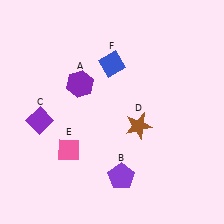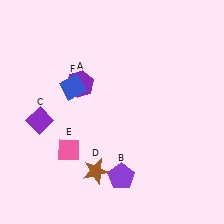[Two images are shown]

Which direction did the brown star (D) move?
The brown star (D) moved down.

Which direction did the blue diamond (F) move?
The blue diamond (F) moved left.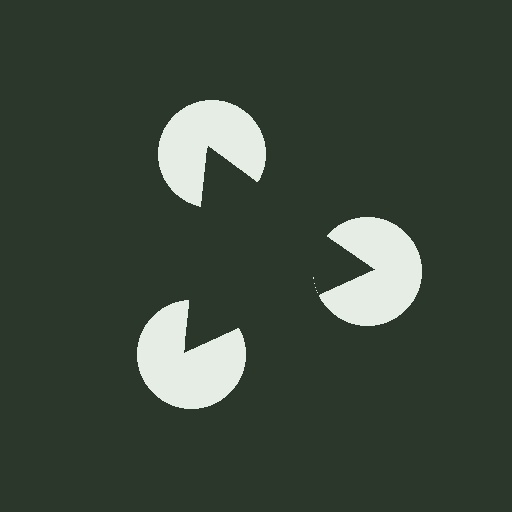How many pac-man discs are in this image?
There are 3 — one at each vertex of the illusory triangle.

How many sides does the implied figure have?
3 sides.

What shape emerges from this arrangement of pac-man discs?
An illusory triangle — its edges are inferred from the aligned wedge cuts in the pac-man discs, not physically drawn.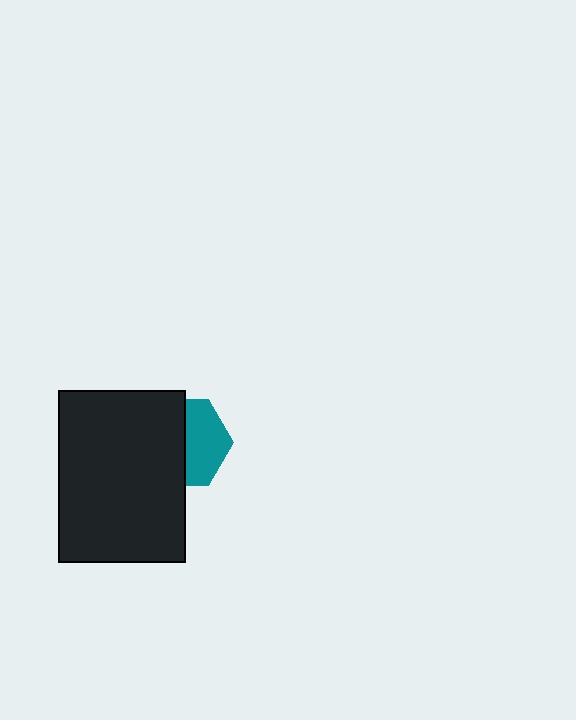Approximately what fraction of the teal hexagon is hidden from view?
Roughly 53% of the teal hexagon is hidden behind the black rectangle.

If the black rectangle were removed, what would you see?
You would see the complete teal hexagon.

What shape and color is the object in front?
The object in front is a black rectangle.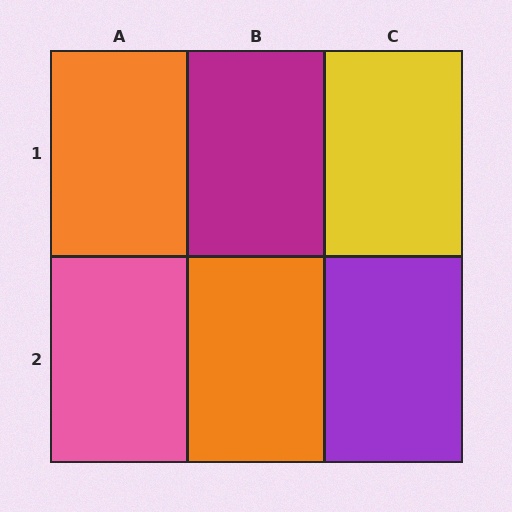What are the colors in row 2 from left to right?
Pink, orange, purple.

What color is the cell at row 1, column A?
Orange.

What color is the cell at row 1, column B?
Magenta.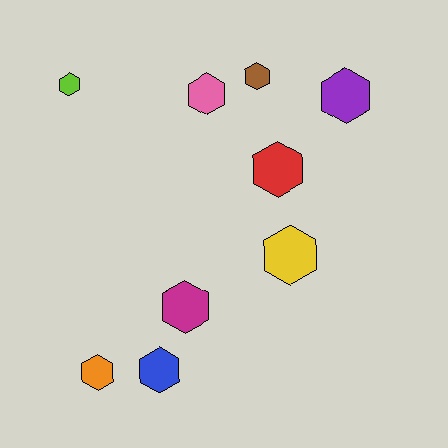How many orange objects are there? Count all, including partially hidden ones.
There is 1 orange object.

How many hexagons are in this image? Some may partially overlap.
There are 9 hexagons.